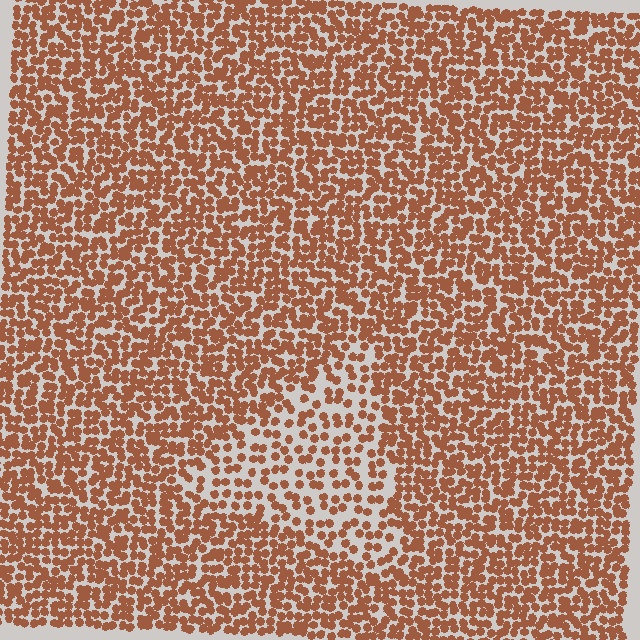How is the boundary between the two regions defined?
The boundary is defined by a change in element density (approximately 1.9x ratio). All elements are the same color, size, and shape.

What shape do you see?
I see a triangle.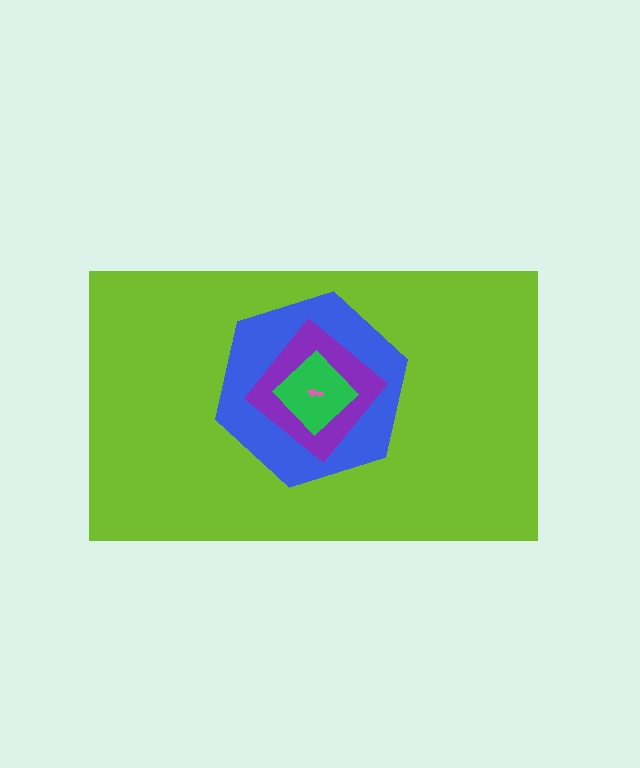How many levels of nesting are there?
5.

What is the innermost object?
The pink arrow.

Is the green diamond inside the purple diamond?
Yes.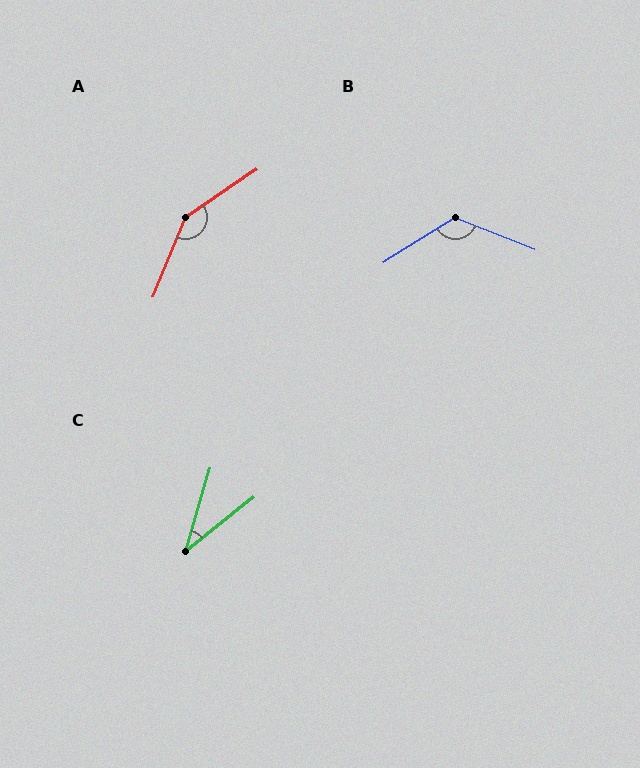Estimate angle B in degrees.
Approximately 126 degrees.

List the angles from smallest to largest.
C (35°), B (126°), A (147°).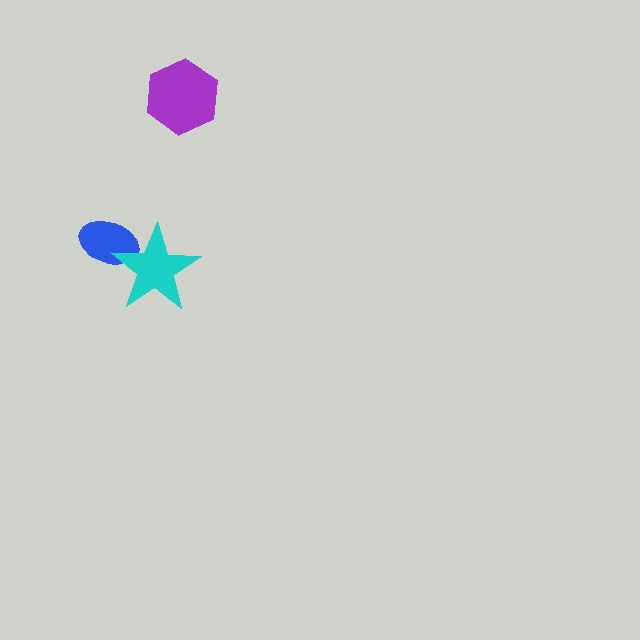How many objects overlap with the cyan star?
1 object overlaps with the cyan star.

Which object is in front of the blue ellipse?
The cyan star is in front of the blue ellipse.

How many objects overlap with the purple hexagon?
0 objects overlap with the purple hexagon.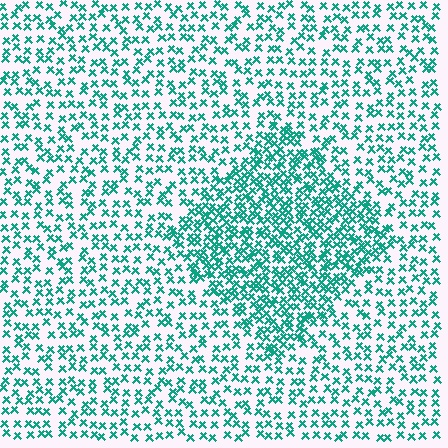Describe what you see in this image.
The image contains small teal elements arranged at two different densities. A diamond-shaped region is visible where the elements are more densely packed than the surrounding area.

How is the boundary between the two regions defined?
The boundary is defined by a change in element density (approximately 2.0x ratio). All elements are the same color, size, and shape.